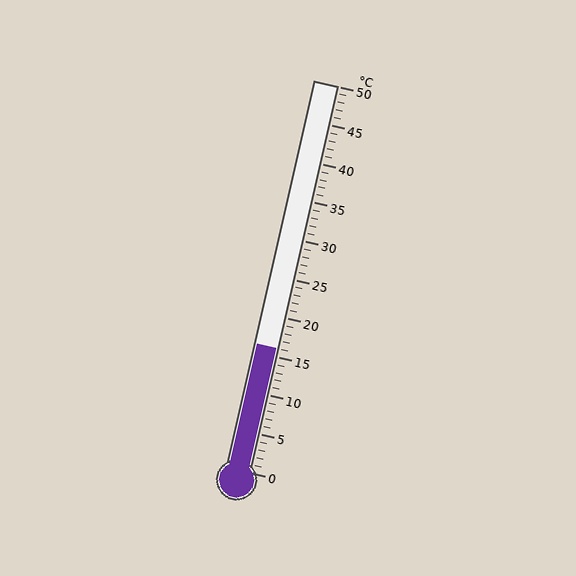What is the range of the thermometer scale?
The thermometer scale ranges from 0°C to 50°C.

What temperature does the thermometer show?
The thermometer shows approximately 16°C.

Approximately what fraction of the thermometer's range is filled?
The thermometer is filled to approximately 30% of its range.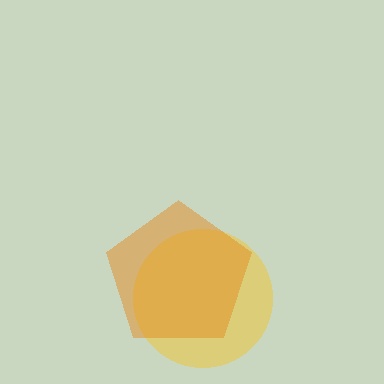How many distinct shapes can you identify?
There are 2 distinct shapes: a yellow circle, an orange pentagon.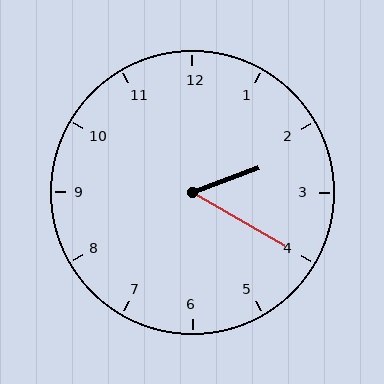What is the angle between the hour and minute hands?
Approximately 50 degrees.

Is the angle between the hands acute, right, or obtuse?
It is acute.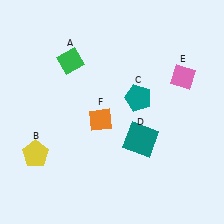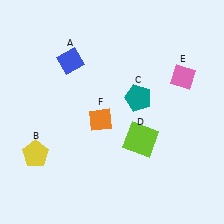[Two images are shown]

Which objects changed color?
A changed from green to blue. D changed from teal to lime.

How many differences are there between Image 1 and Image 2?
There are 2 differences between the two images.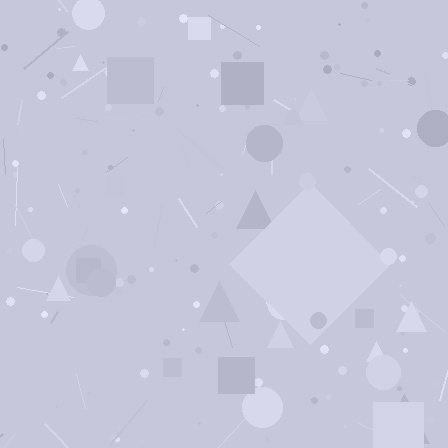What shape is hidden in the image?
A diamond is hidden in the image.